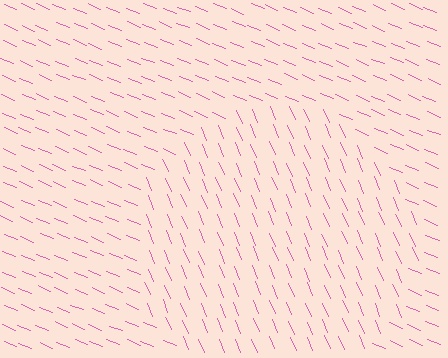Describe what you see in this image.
The image is filled with small pink line segments. A circle region in the image has lines oriented differently from the surrounding lines, creating a visible texture boundary.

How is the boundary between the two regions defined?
The boundary is defined purely by a change in line orientation (approximately 45 degrees difference). All lines are the same color and thickness.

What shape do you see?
I see a circle.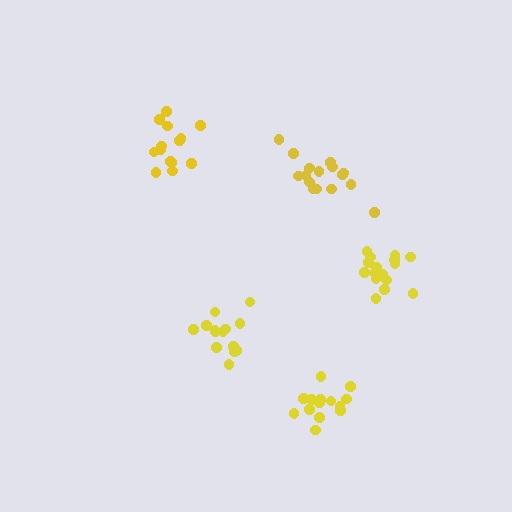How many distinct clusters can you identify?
There are 5 distinct clusters.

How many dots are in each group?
Group 1: 16 dots, Group 2: 16 dots, Group 3: 14 dots, Group 4: 14 dots, Group 5: 14 dots (74 total).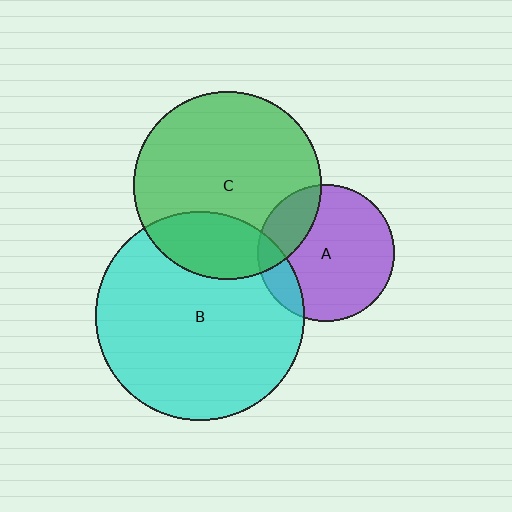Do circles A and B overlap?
Yes.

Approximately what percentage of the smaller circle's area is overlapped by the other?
Approximately 15%.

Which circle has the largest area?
Circle B (cyan).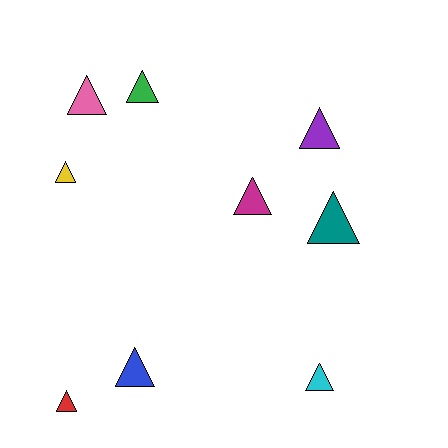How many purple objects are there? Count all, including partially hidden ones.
There is 1 purple object.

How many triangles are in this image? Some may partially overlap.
There are 9 triangles.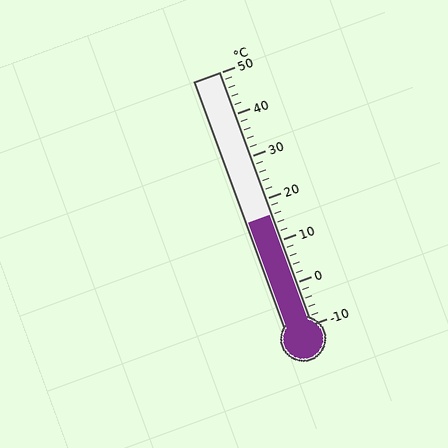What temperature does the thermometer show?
The thermometer shows approximately 16°C.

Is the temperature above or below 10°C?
The temperature is above 10°C.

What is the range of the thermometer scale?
The thermometer scale ranges from -10°C to 50°C.